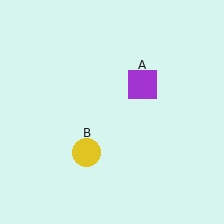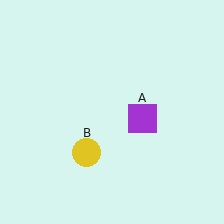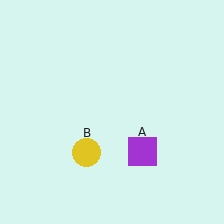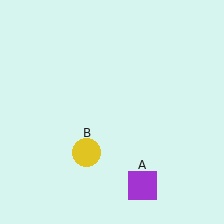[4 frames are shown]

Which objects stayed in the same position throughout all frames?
Yellow circle (object B) remained stationary.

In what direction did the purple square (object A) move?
The purple square (object A) moved down.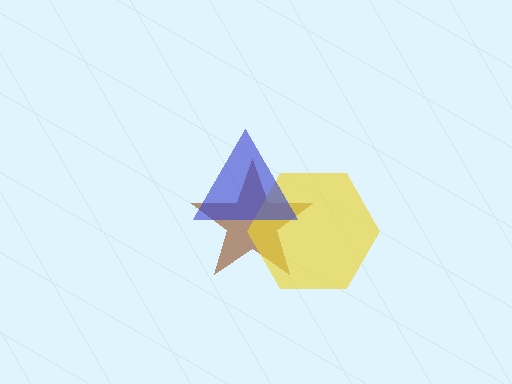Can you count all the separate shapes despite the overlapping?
Yes, there are 3 separate shapes.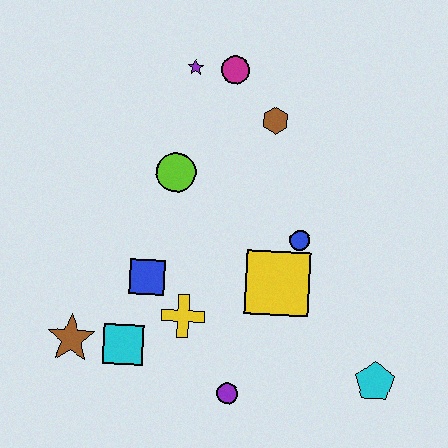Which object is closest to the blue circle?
The yellow square is closest to the blue circle.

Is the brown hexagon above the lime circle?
Yes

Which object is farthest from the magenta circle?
The cyan pentagon is farthest from the magenta circle.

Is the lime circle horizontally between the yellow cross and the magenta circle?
No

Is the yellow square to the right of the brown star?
Yes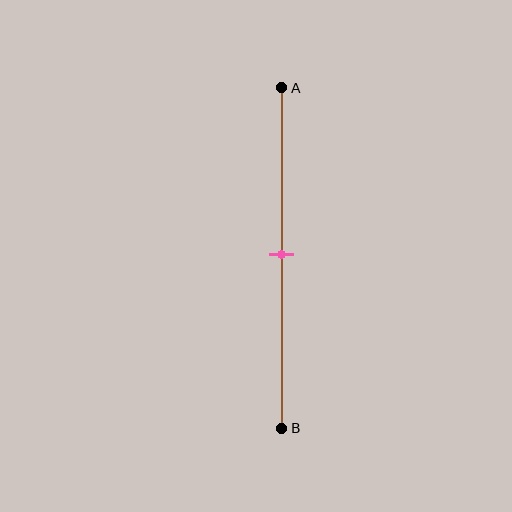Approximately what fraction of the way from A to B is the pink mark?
The pink mark is approximately 50% of the way from A to B.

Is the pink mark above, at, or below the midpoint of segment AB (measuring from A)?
The pink mark is approximately at the midpoint of segment AB.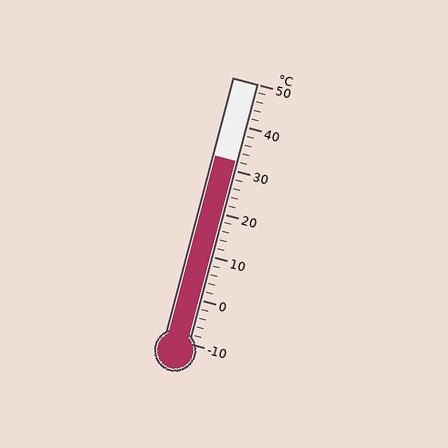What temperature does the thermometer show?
The thermometer shows approximately 32°C.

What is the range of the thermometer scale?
The thermometer scale ranges from -10°C to 50°C.